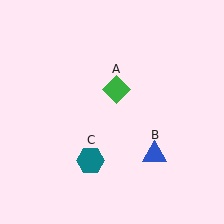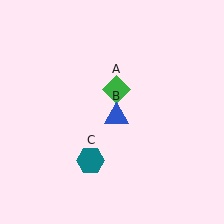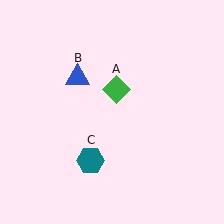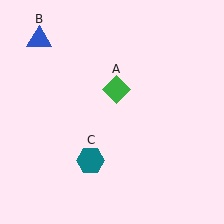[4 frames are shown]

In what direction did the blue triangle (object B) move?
The blue triangle (object B) moved up and to the left.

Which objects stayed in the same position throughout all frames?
Green diamond (object A) and teal hexagon (object C) remained stationary.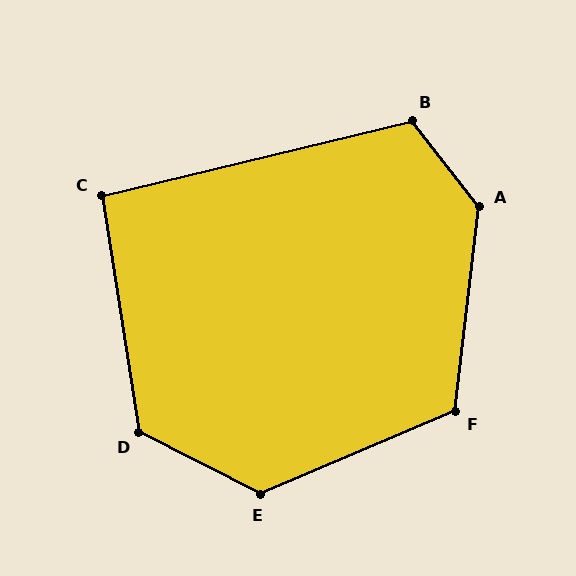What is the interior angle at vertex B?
Approximately 115 degrees (obtuse).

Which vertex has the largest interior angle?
A, at approximately 135 degrees.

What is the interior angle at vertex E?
Approximately 130 degrees (obtuse).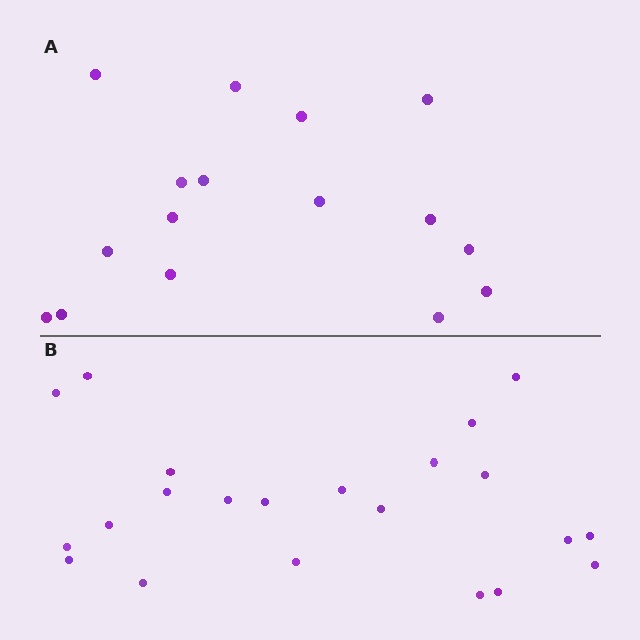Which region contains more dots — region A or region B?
Region B (the bottom region) has more dots.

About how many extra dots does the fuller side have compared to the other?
Region B has about 6 more dots than region A.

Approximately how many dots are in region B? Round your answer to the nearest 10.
About 20 dots. (The exact count is 22, which rounds to 20.)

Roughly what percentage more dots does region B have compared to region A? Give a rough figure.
About 40% more.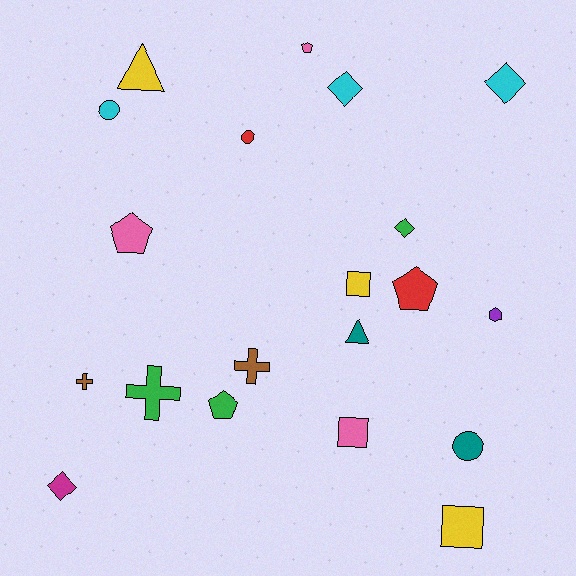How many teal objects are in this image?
There are 2 teal objects.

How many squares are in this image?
There are 3 squares.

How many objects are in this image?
There are 20 objects.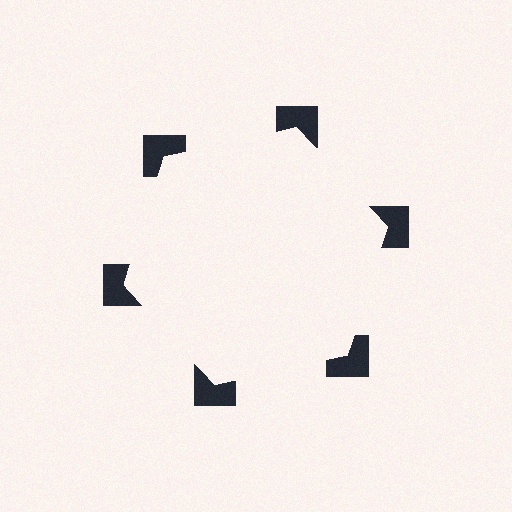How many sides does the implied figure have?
6 sides.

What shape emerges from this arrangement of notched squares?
An illusory hexagon — its edges are inferred from the aligned wedge cuts in the notched squares, not physically drawn.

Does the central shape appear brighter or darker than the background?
It typically appears slightly brighter than the background, even though no actual brightness change is drawn.